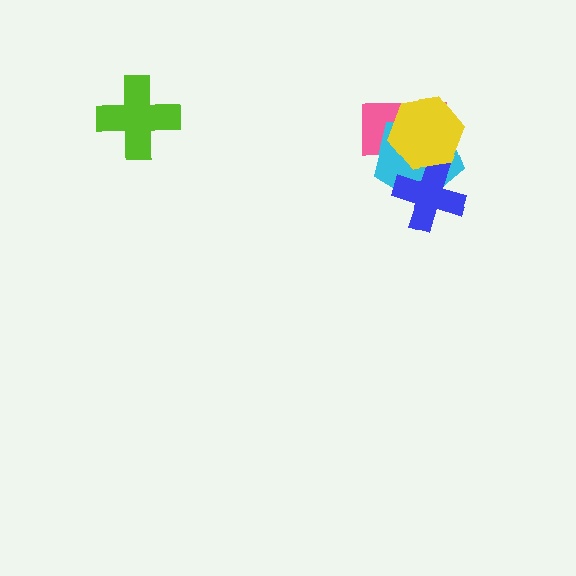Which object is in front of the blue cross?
The yellow hexagon is in front of the blue cross.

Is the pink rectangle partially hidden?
Yes, it is partially covered by another shape.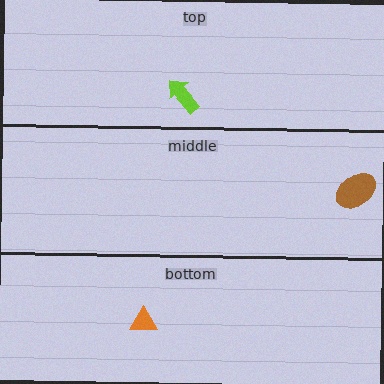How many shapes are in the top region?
1.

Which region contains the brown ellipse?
The middle region.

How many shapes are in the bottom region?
1.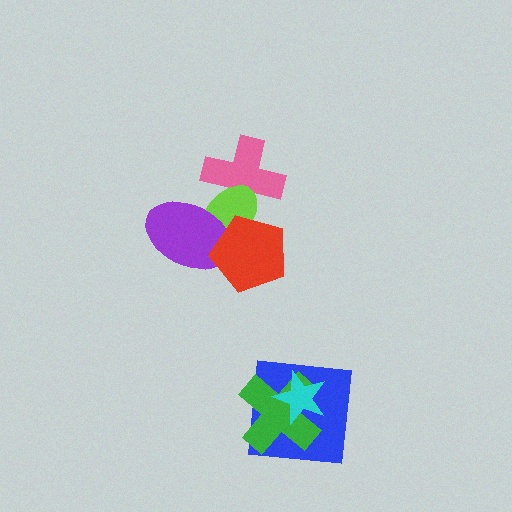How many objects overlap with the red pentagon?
2 objects overlap with the red pentagon.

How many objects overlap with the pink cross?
1 object overlaps with the pink cross.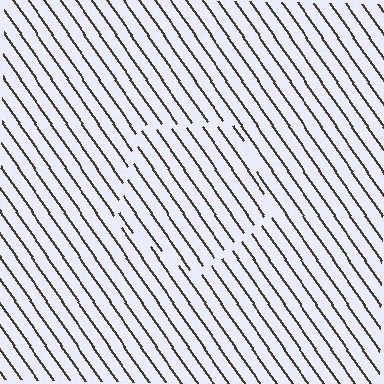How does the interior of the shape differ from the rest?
The interior of the shape contains the same grating, shifted by half a period — the contour is defined by the phase discontinuity where line-ends from the inner and outer gratings abut.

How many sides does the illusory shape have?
5 sides — the line-ends trace a pentagon.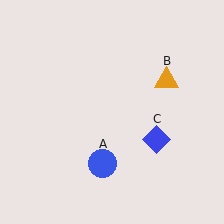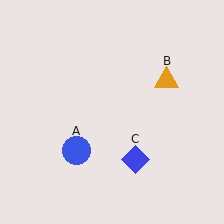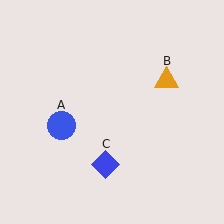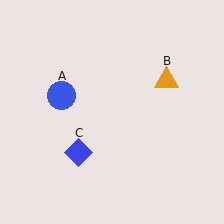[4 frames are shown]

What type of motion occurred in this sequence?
The blue circle (object A), blue diamond (object C) rotated clockwise around the center of the scene.